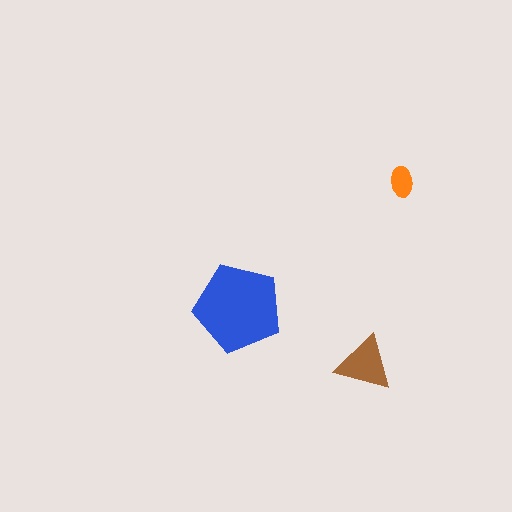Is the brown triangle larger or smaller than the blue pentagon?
Smaller.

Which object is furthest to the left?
The blue pentagon is leftmost.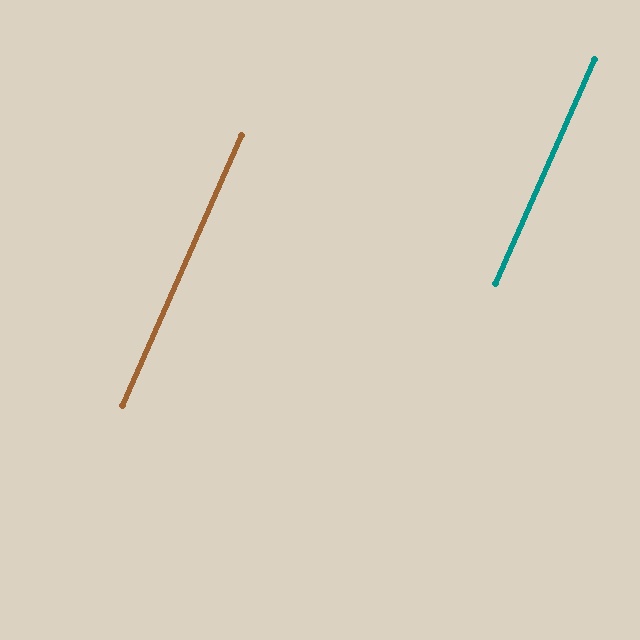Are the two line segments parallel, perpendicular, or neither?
Parallel — their directions differ by only 0.0°.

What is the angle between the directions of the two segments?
Approximately 0 degrees.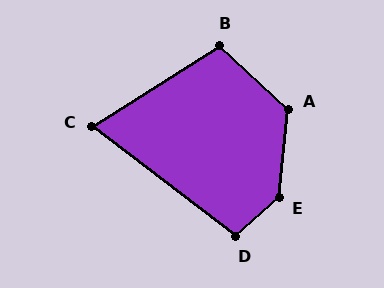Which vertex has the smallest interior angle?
C, at approximately 70 degrees.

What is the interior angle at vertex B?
Approximately 105 degrees (obtuse).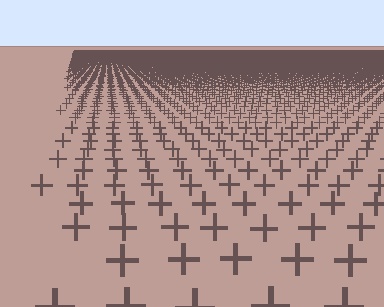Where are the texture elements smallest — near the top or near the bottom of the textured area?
Near the top.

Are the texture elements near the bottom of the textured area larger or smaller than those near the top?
Larger. Near the bottom, elements are closer to the viewer and appear at a bigger on-screen size.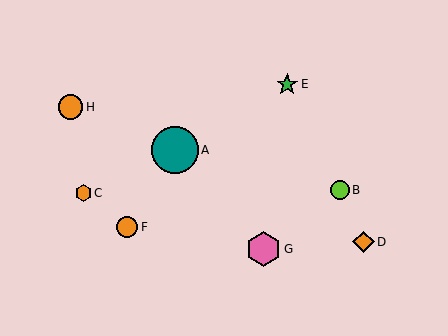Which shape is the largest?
The teal circle (labeled A) is the largest.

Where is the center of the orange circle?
The center of the orange circle is at (127, 227).